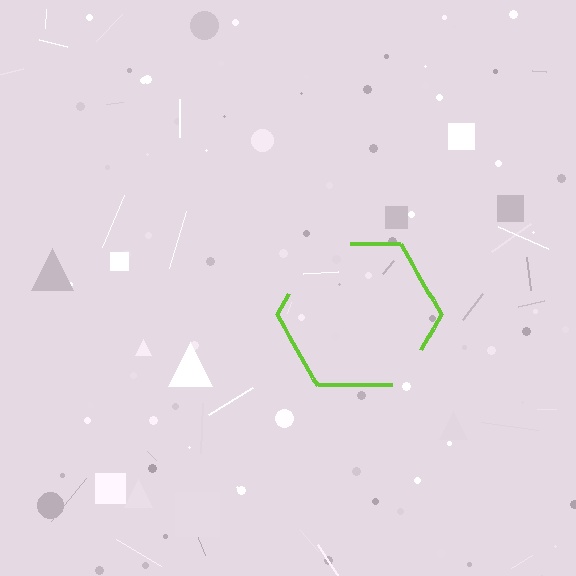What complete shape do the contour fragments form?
The contour fragments form a hexagon.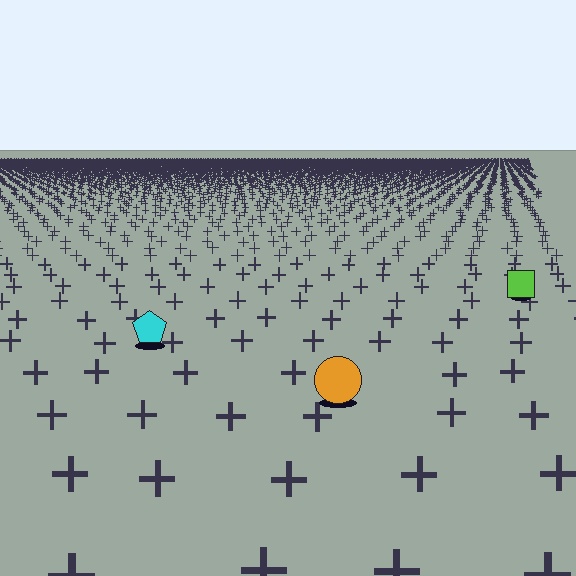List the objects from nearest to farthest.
From nearest to farthest: the orange circle, the cyan pentagon, the lime square.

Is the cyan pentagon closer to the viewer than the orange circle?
No. The orange circle is closer — you can tell from the texture gradient: the ground texture is coarser near it.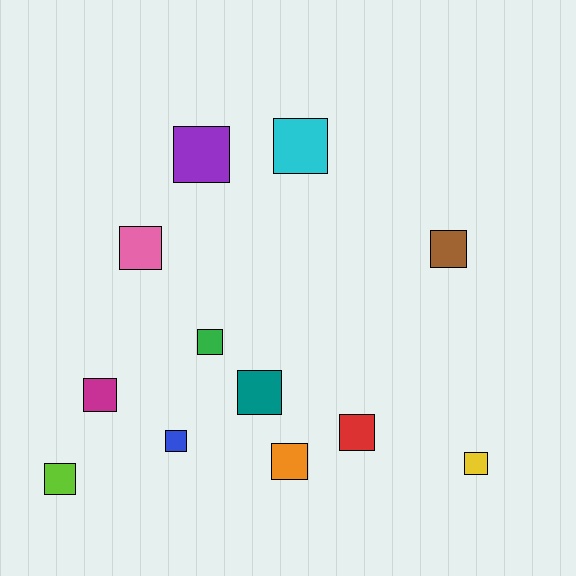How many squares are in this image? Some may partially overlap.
There are 12 squares.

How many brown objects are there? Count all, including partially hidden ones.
There is 1 brown object.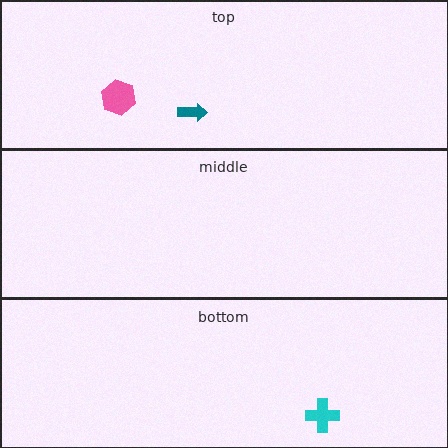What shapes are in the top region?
The pink hexagon, the teal arrow.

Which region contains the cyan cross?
The bottom region.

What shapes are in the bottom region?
The cyan cross.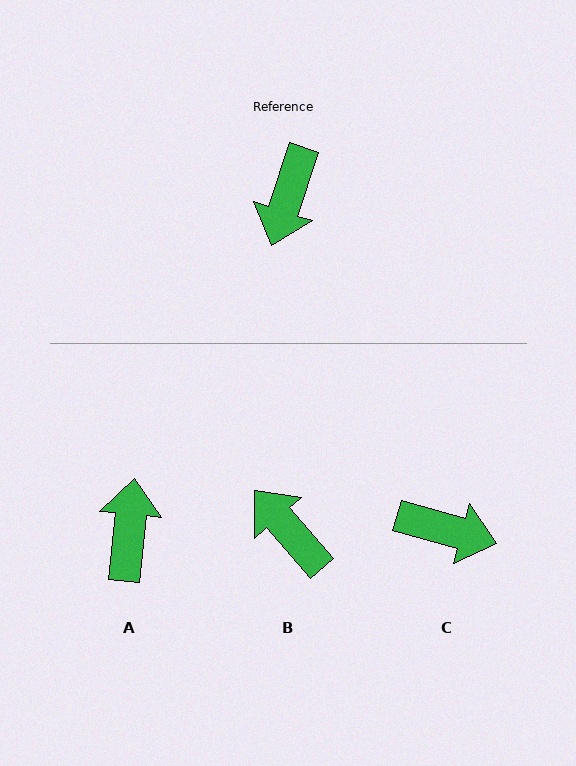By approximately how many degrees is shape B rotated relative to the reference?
Approximately 121 degrees clockwise.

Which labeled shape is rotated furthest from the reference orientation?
A, about 167 degrees away.